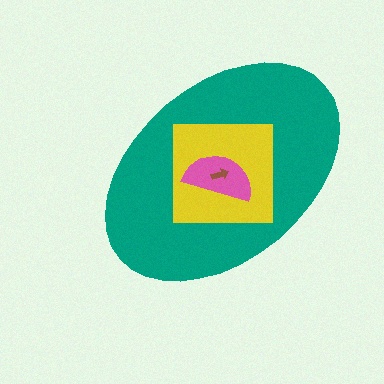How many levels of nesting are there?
4.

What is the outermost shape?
The teal ellipse.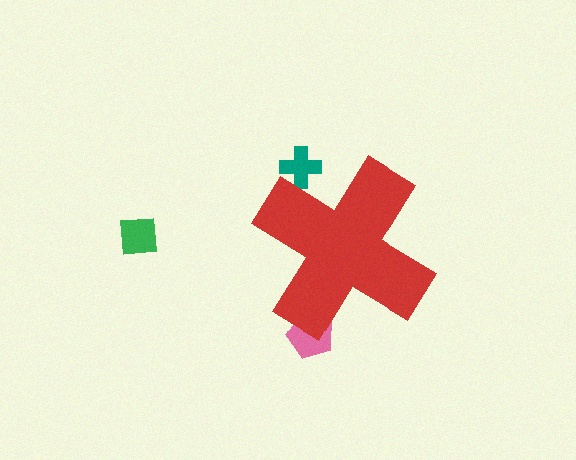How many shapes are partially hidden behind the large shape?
2 shapes are partially hidden.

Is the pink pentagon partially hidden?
Yes, the pink pentagon is partially hidden behind the red cross.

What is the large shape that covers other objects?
A red cross.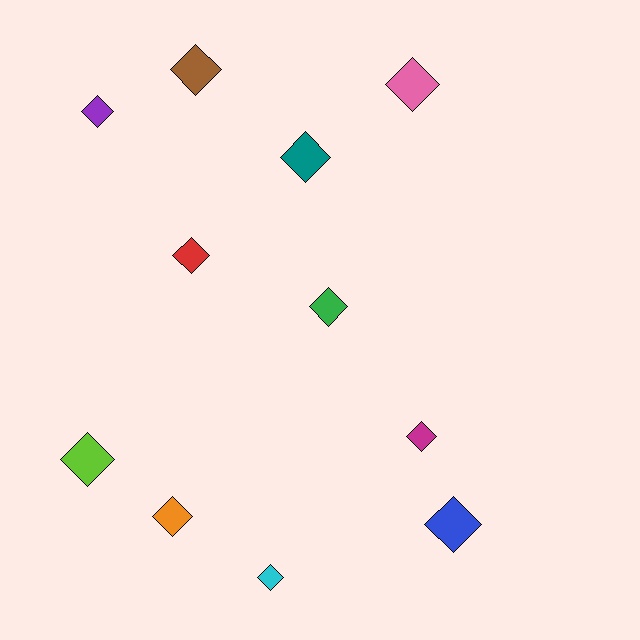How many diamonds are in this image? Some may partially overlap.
There are 11 diamonds.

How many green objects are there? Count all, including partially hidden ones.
There is 1 green object.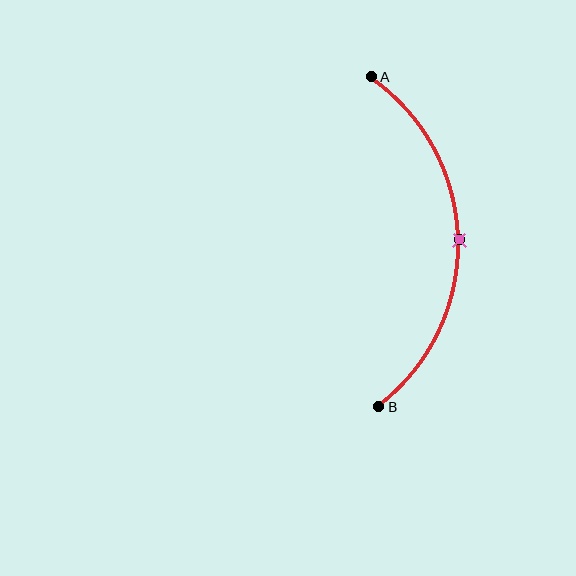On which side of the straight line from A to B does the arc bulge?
The arc bulges to the right of the straight line connecting A and B.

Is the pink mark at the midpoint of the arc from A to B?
Yes. The pink mark lies on the arc at equal arc-length from both A and B — it is the arc midpoint.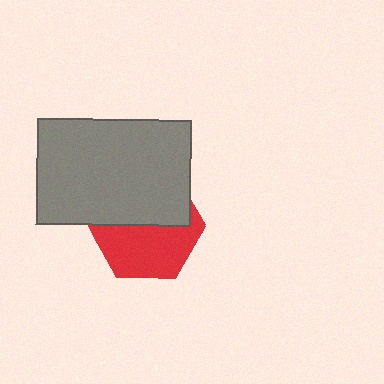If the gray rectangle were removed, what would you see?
You would see the complete red hexagon.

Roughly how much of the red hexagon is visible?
About half of it is visible (roughly 52%).